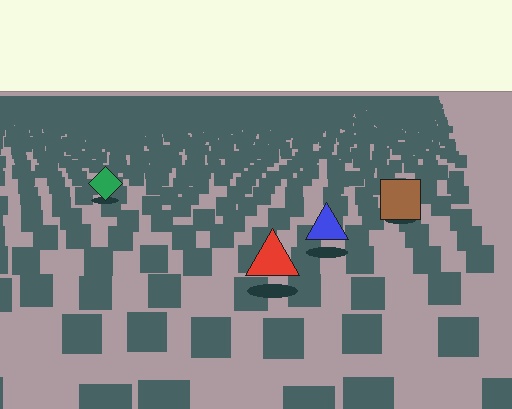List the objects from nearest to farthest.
From nearest to farthest: the red triangle, the blue triangle, the brown square, the green diamond.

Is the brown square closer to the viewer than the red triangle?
No. The red triangle is closer — you can tell from the texture gradient: the ground texture is coarser near it.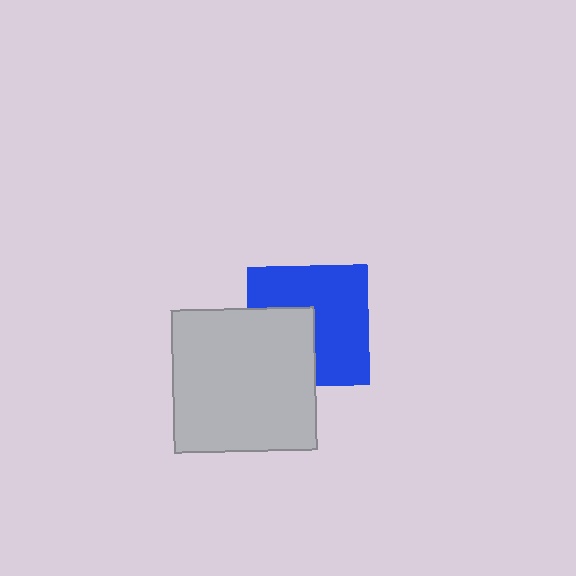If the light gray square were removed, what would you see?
You would see the complete blue square.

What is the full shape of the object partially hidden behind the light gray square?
The partially hidden object is a blue square.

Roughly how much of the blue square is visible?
About half of it is visible (roughly 64%).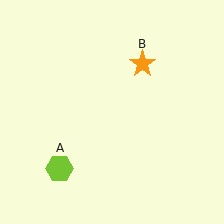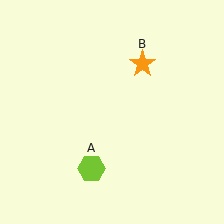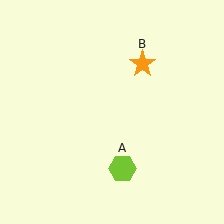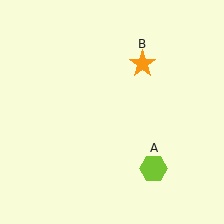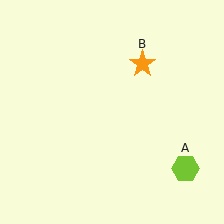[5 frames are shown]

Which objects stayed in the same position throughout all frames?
Orange star (object B) remained stationary.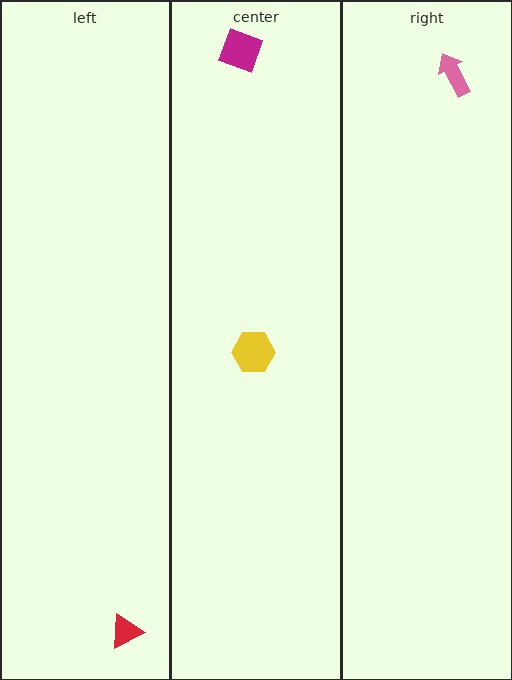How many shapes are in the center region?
2.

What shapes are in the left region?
The red triangle.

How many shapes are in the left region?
1.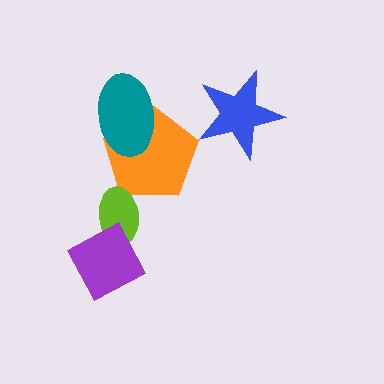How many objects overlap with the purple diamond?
1 object overlaps with the purple diamond.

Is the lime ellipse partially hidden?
Yes, it is partially covered by another shape.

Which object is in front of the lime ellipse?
The purple diamond is in front of the lime ellipse.